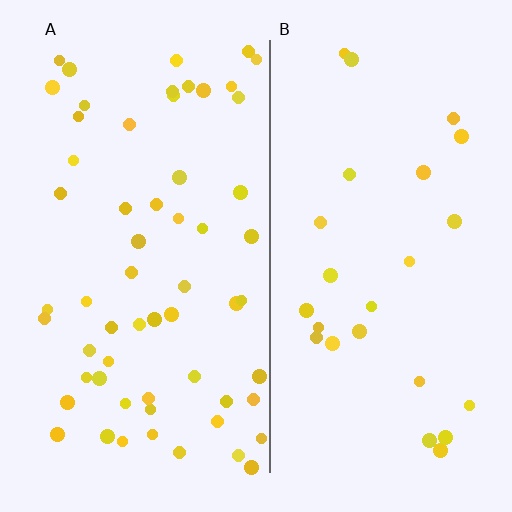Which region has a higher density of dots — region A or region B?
A (the left).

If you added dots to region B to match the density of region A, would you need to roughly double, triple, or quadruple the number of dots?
Approximately double.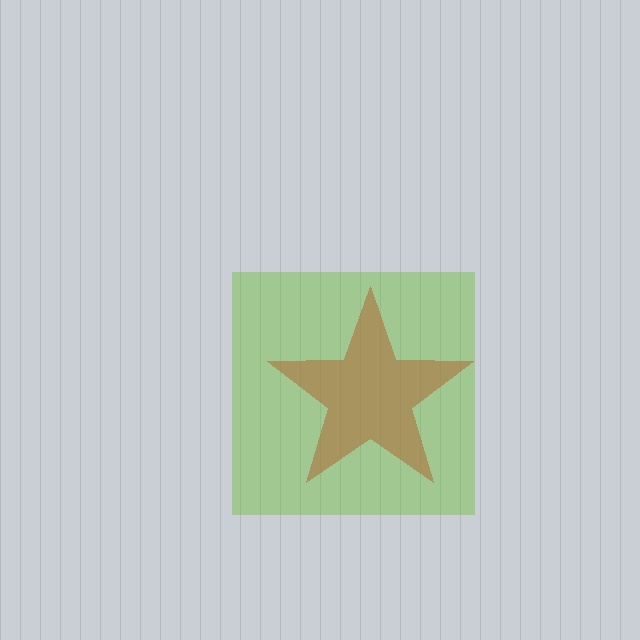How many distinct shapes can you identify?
There are 2 distinct shapes: a red star, a lime square.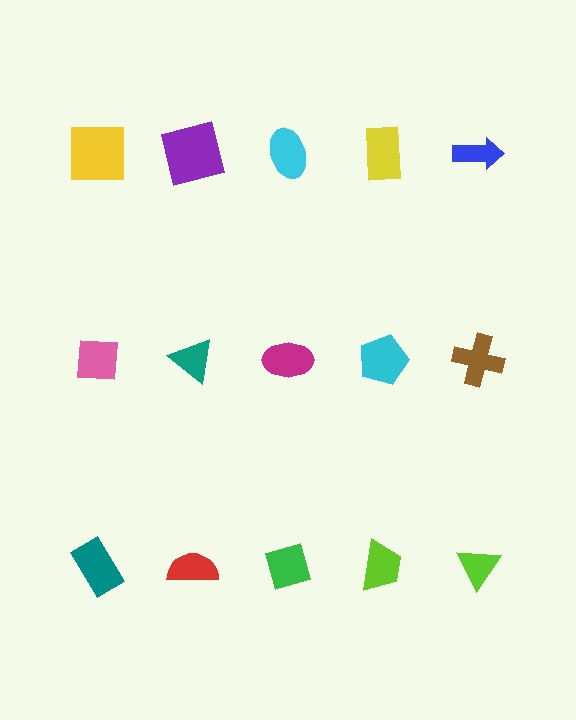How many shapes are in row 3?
5 shapes.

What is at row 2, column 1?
A pink square.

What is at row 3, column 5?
A lime triangle.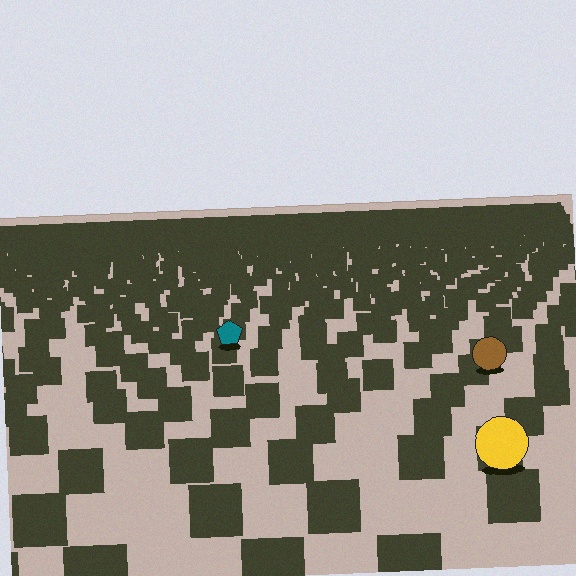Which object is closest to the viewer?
The yellow circle is closest. The texture marks near it are larger and more spread out.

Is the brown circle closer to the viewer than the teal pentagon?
Yes. The brown circle is closer — you can tell from the texture gradient: the ground texture is coarser near it.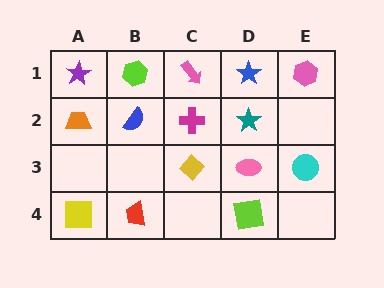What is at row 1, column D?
A blue star.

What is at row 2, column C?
A magenta cross.